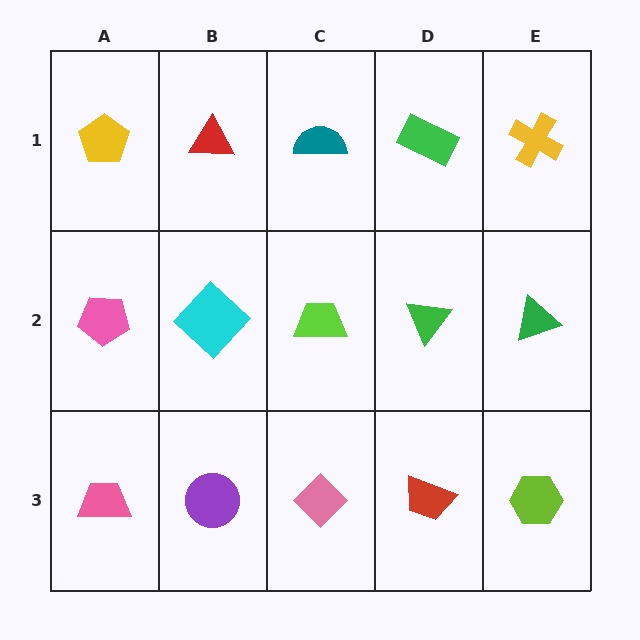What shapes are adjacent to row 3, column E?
A green triangle (row 2, column E), a red trapezoid (row 3, column D).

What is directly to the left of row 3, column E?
A red trapezoid.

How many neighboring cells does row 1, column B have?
3.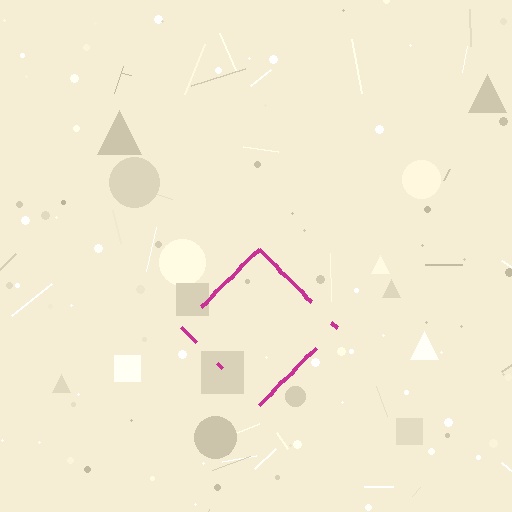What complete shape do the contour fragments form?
The contour fragments form a diamond.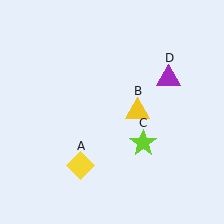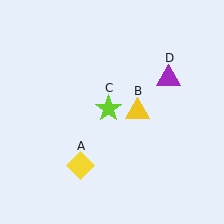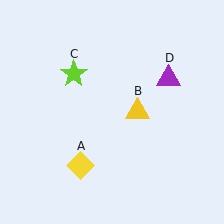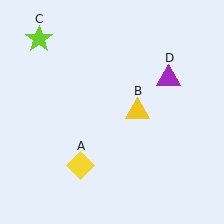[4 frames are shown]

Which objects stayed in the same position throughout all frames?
Yellow diamond (object A) and yellow triangle (object B) and purple triangle (object D) remained stationary.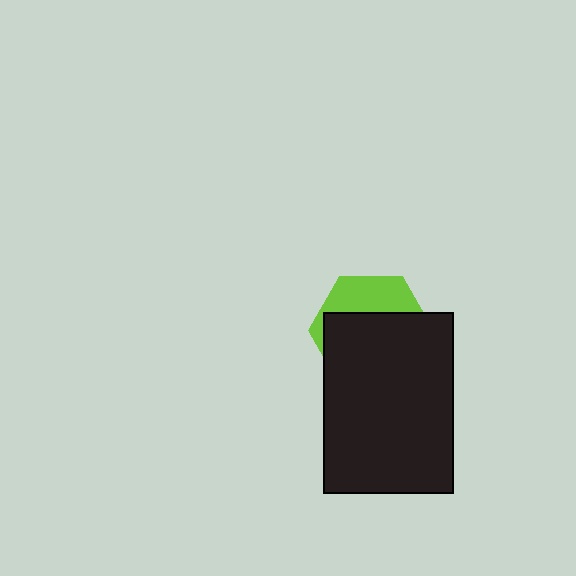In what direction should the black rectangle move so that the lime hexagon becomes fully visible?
The black rectangle should move down. That is the shortest direction to clear the overlap and leave the lime hexagon fully visible.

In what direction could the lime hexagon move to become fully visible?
The lime hexagon could move up. That would shift it out from behind the black rectangle entirely.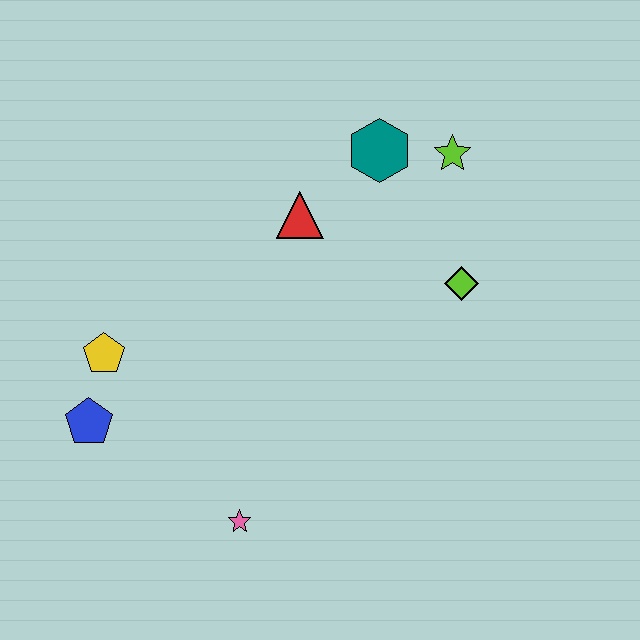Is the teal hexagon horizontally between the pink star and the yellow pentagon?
No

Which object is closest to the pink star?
The blue pentagon is closest to the pink star.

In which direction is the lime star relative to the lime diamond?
The lime star is above the lime diamond.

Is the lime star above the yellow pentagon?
Yes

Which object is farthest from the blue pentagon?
The lime star is farthest from the blue pentagon.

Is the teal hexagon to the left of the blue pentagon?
No